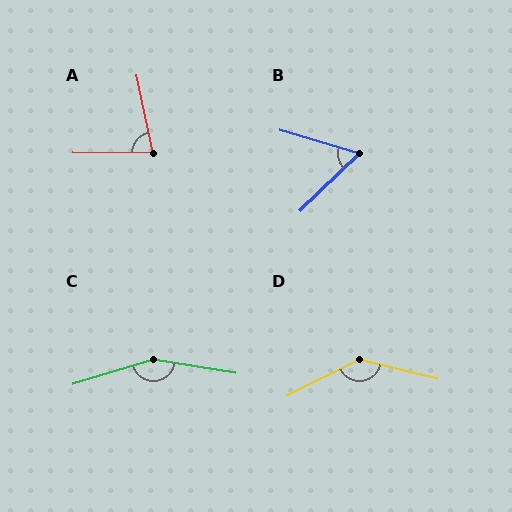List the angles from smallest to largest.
B (61°), A (78°), D (139°), C (153°).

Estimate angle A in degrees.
Approximately 78 degrees.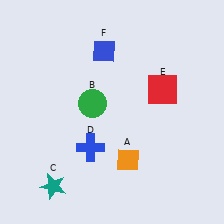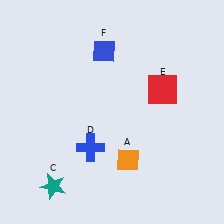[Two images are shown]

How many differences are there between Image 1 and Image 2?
There is 1 difference between the two images.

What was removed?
The green circle (B) was removed in Image 2.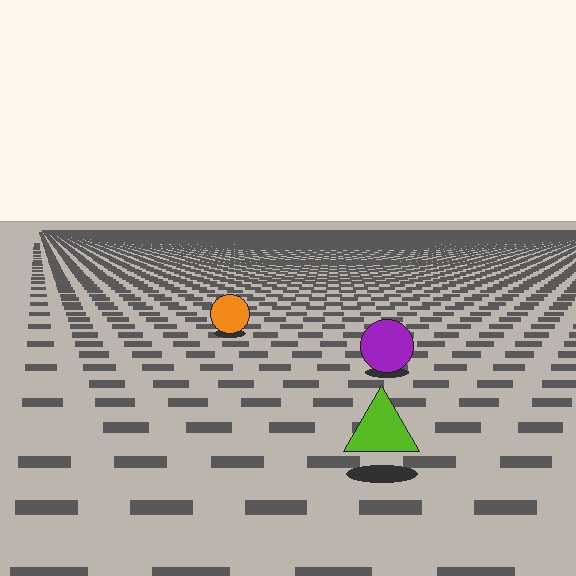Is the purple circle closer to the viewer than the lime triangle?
No. The lime triangle is closer — you can tell from the texture gradient: the ground texture is coarser near it.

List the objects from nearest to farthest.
From nearest to farthest: the lime triangle, the purple circle, the orange circle.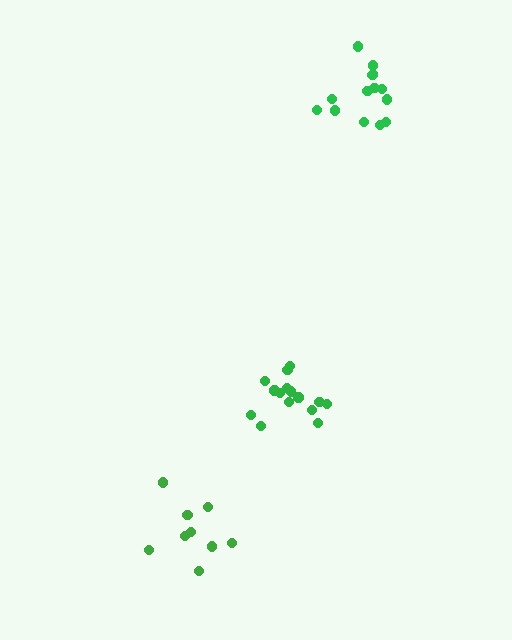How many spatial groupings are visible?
There are 3 spatial groupings.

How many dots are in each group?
Group 1: 15 dots, Group 2: 14 dots, Group 3: 9 dots (38 total).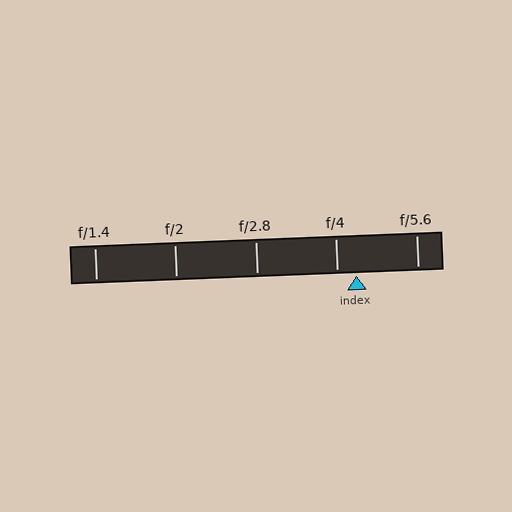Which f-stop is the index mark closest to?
The index mark is closest to f/4.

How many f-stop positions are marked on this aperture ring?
There are 5 f-stop positions marked.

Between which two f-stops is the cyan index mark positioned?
The index mark is between f/4 and f/5.6.